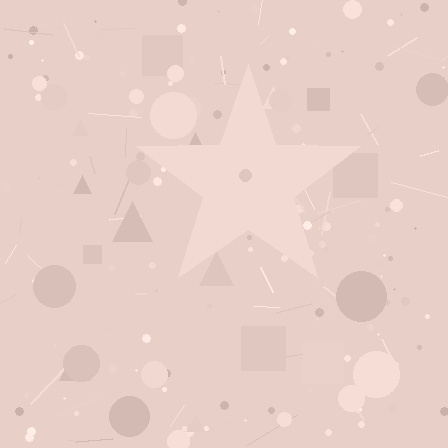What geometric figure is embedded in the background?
A star is embedded in the background.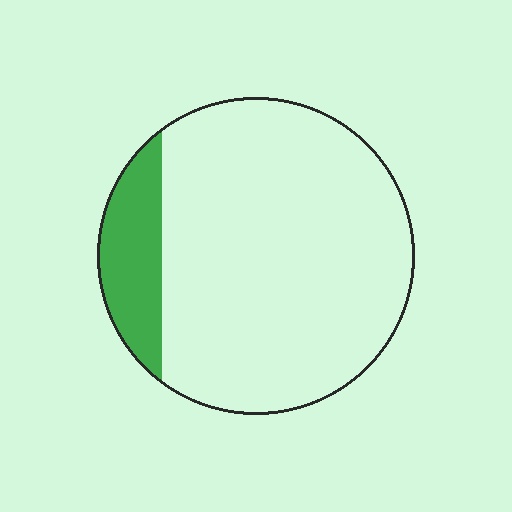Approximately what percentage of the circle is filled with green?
Approximately 15%.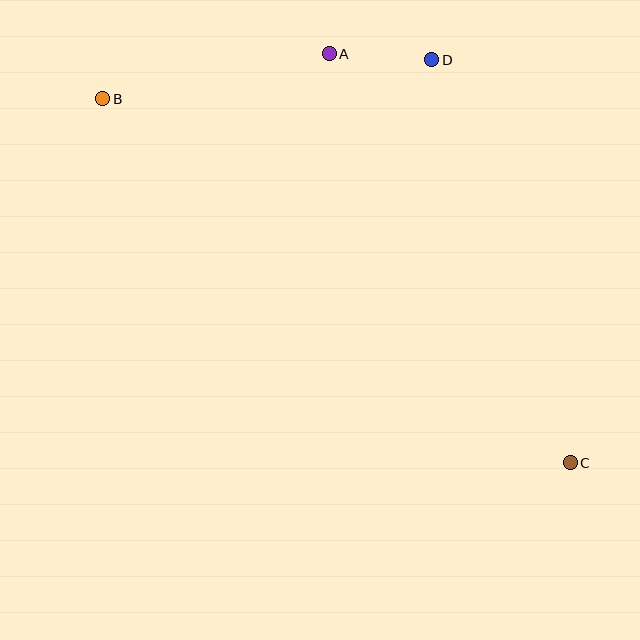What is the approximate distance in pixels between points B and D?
The distance between B and D is approximately 331 pixels.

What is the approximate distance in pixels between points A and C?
The distance between A and C is approximately 475 pixels.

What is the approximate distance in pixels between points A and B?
The distance between A and B is approximately 231 pixels.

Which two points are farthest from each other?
Points B and C are farthest from each other.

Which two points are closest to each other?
Points A and D are closest to each other.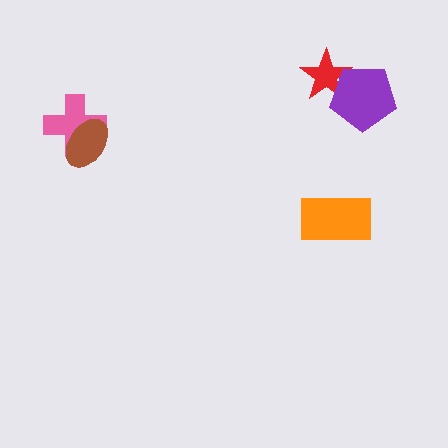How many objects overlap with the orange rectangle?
0 objects overlap with the orange rectangle.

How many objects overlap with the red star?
1 object overlaps with the red star.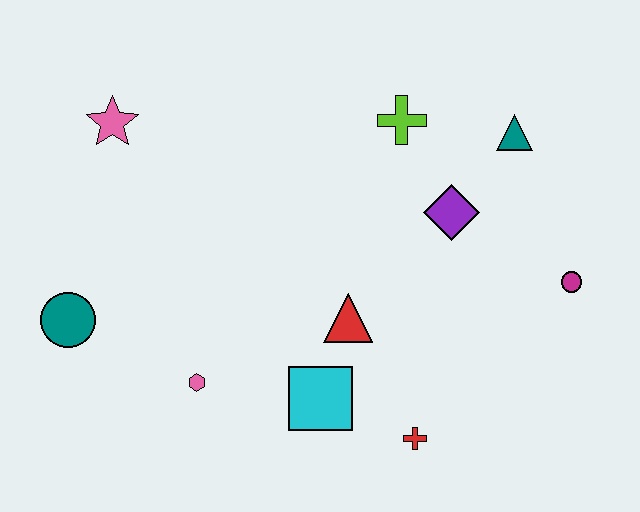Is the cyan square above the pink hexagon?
No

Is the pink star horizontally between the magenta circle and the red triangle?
No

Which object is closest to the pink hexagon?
The cyan square is closest to the pink hexagon.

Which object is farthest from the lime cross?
The teal circle is farthest from the lime cross.